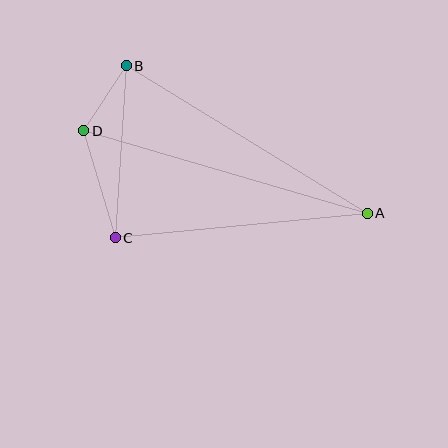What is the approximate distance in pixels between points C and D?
The distance between C and D is approximately 112 pixels.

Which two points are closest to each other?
Points B and D are closest to each other.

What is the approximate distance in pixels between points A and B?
The distance between A and B is approximately 283 pixels.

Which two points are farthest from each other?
Points A and D are farthest from each other.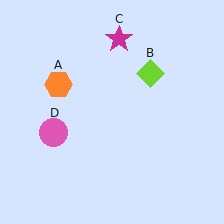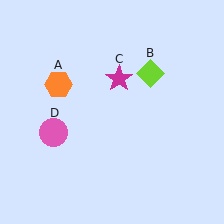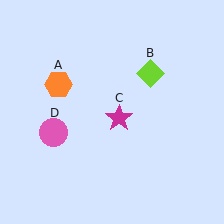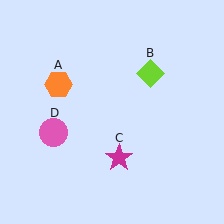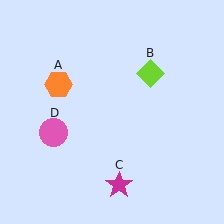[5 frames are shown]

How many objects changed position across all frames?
1 object changed position: magenta star (object C).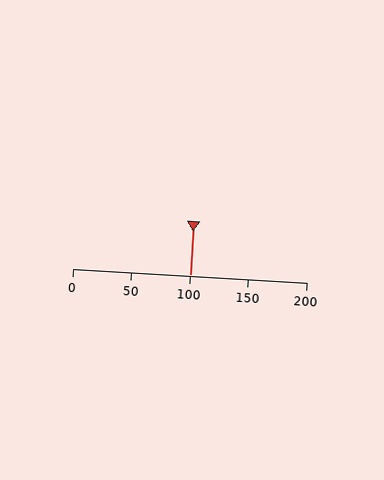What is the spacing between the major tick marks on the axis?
The major ticks are spaced 50 apart.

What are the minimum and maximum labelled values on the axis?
The axis runs from 0 to 200.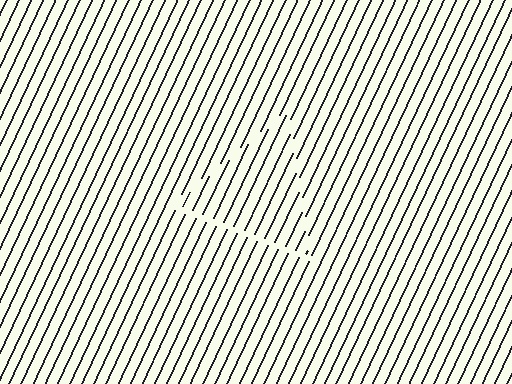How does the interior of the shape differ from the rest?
The interior of the shape contains the same grating, shifted by half a period — the contour is defined by the phase discontinuity where line-ends from the inner and outer gratings abut.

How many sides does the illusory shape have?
3 sides — the line-ends trace a triangle.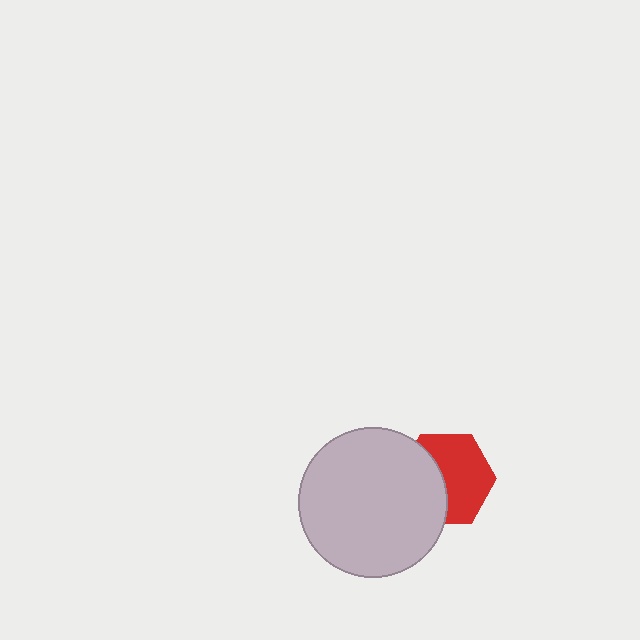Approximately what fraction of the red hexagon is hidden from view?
Roughly 41% of the red hexagon is hidden behind the light gray circle.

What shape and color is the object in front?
The object in front is a light gray circle.